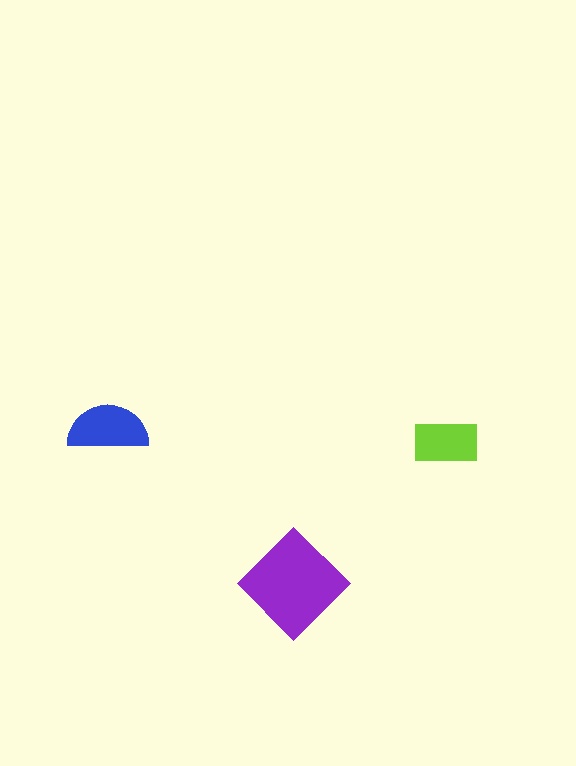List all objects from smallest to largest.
The lime rectangle, the blue semicircle, the purple diamond.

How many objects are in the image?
There are 3 objects in the image.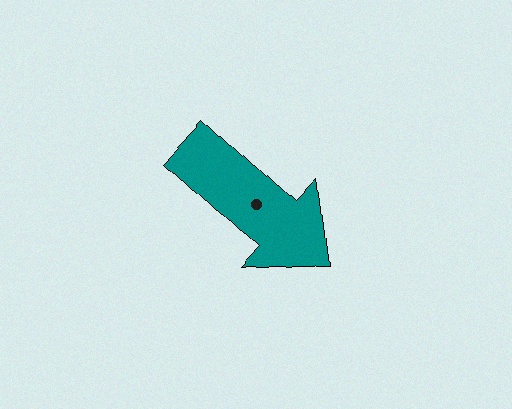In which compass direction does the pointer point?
Southeast.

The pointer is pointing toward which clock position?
Roughly 4 o'clock.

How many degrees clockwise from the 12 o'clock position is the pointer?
Approximately 132 degrees.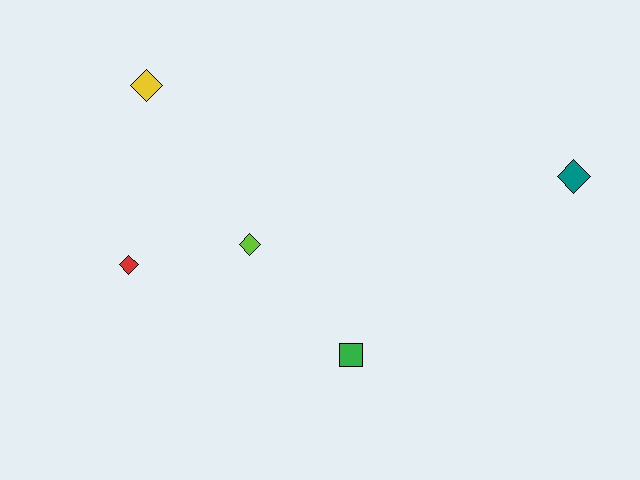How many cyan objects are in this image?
There are no cyan objects.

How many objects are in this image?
There are 5 objects.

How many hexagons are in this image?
There are no hexagons.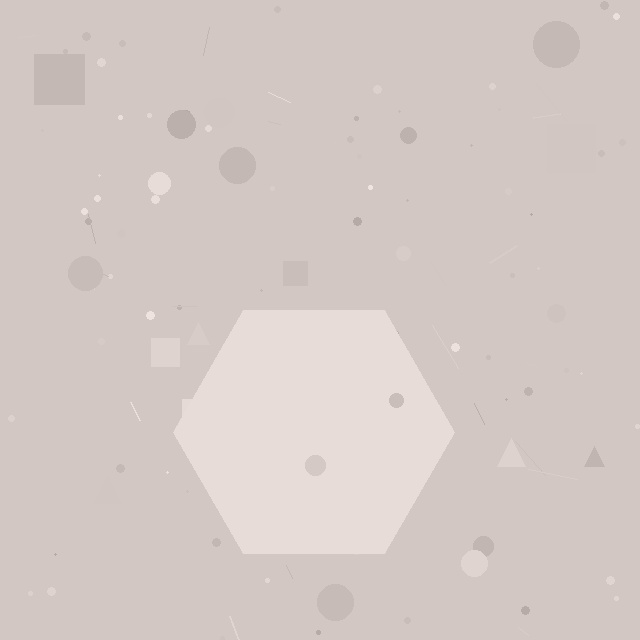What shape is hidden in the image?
A hexagon is hidden in the image.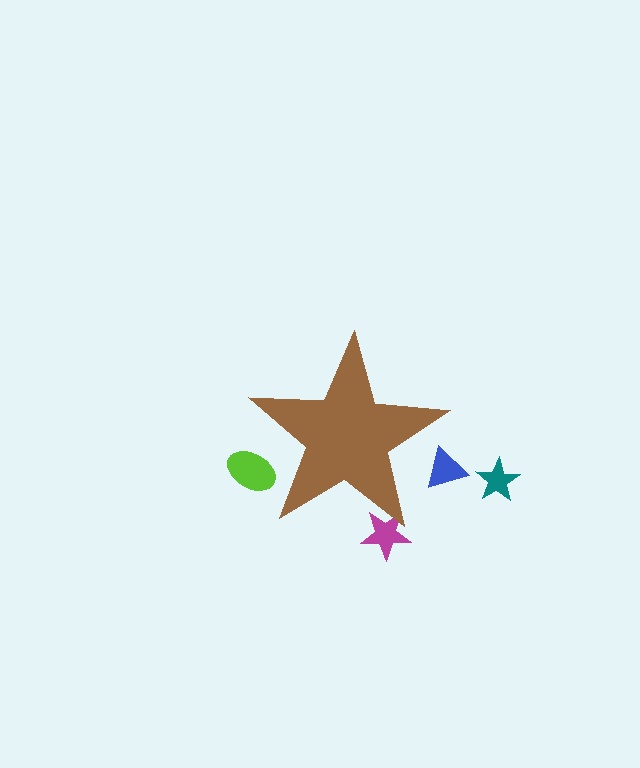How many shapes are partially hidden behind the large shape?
3 shapes are partially hidden.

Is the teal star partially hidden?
No, the teal star is fully visible.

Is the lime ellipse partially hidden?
Yes, the lime ellipse is partially hidden behind the brown star.